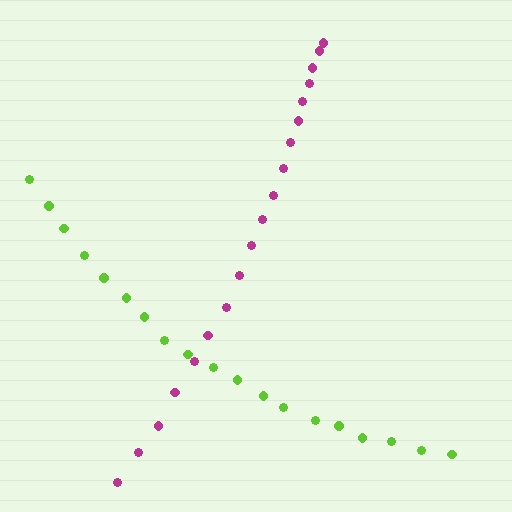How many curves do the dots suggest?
There are 2 distinct paths.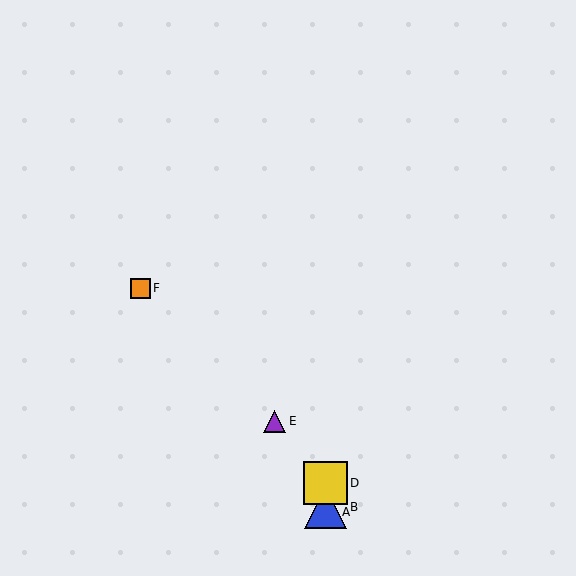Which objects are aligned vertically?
Objects A, B, C, D are aligned vertically.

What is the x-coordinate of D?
Object D is at x≈325.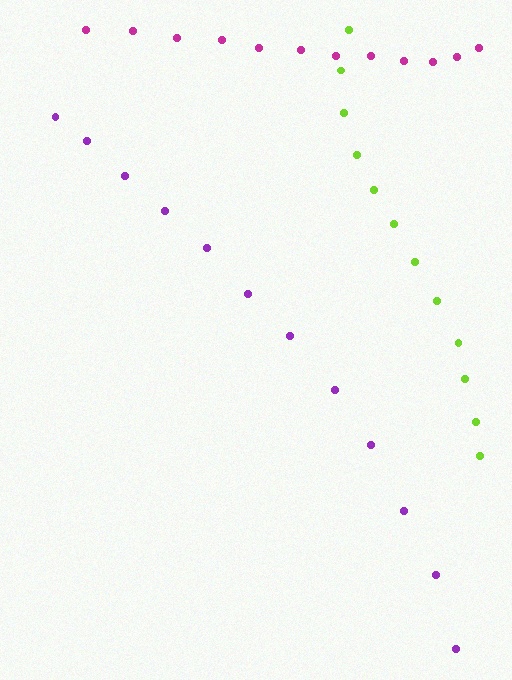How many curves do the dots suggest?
There are 3 distinct paths.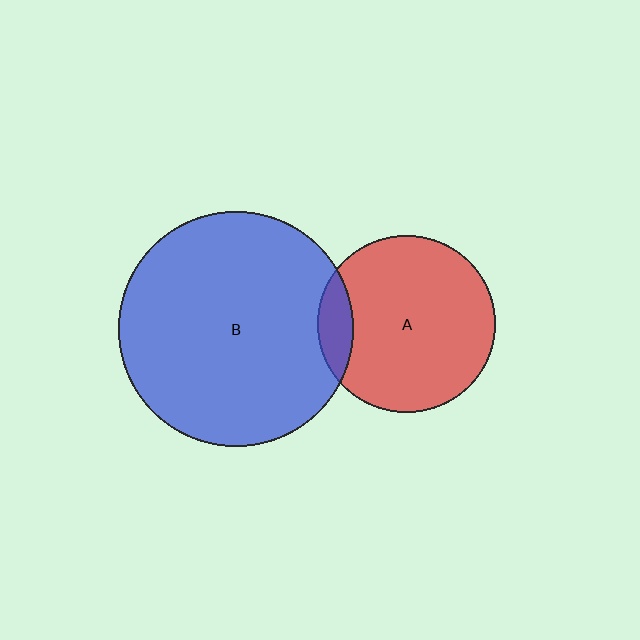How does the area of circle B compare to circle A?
Approximately 1.8 times.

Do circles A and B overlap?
Yes.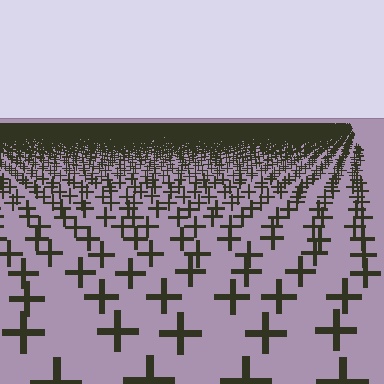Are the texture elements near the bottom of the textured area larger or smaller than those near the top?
Larger. Near the bottom, elements are closer to the viewer and appear at a bigger on-screen size.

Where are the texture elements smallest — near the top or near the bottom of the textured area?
Near the top.